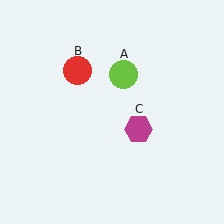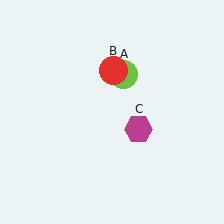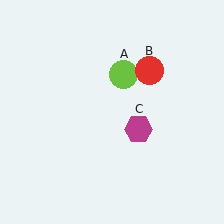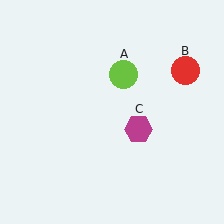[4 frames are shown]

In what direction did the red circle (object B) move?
The red circle (object B) moved right.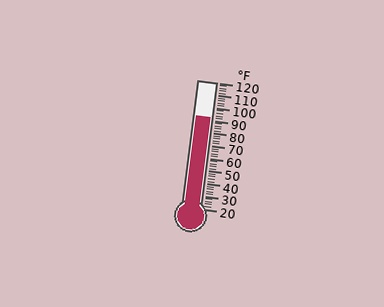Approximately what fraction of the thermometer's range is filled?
The thermometer is filled to approximately 70% of its range.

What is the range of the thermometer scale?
The thermometer scale ranges from 20°F to 120°F.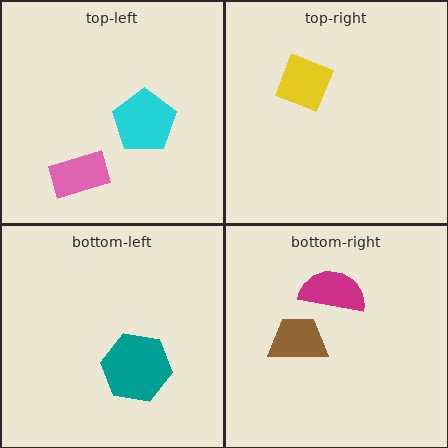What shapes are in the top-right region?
The yellow diamond.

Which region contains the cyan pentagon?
The top-left region.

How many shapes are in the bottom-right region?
2.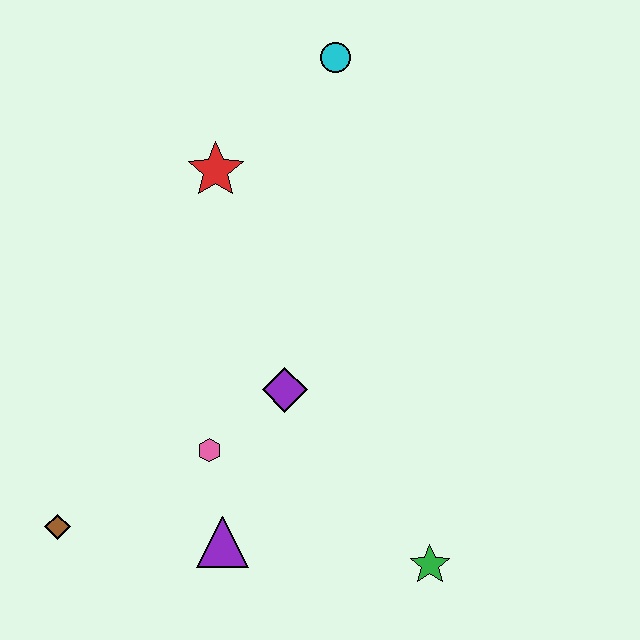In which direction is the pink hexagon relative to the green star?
The pink hexagon is to the left of the green star.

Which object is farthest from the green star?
The cyan circle is farthest from the green star.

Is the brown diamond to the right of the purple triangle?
No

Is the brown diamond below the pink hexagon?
Yes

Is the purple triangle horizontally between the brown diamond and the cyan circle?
Yes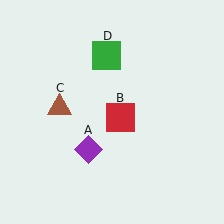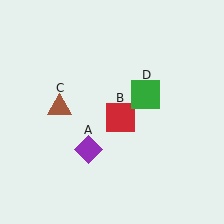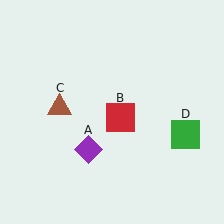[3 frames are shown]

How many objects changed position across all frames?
1 object changed position: green square (object D).